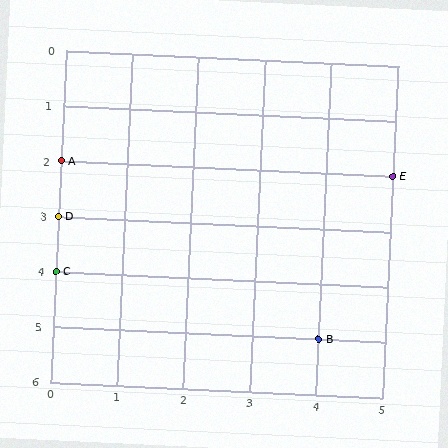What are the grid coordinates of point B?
Point B is at grid coordinates (4, 5).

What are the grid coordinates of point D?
Point D is at grid coordinates (0, 3).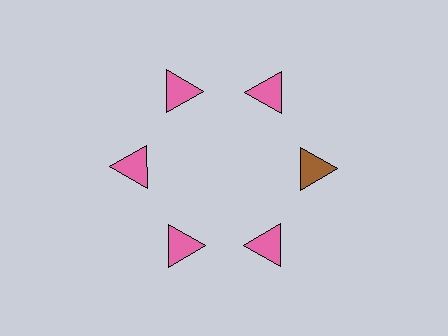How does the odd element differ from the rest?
It has a different color: brown instead of pink.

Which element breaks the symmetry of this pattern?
The brown triangle at roughly the 3 o'clock position breaks the symmetry. All other shapes are pink triangles.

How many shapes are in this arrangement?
There are 6 shapes arranged in a ring pattern.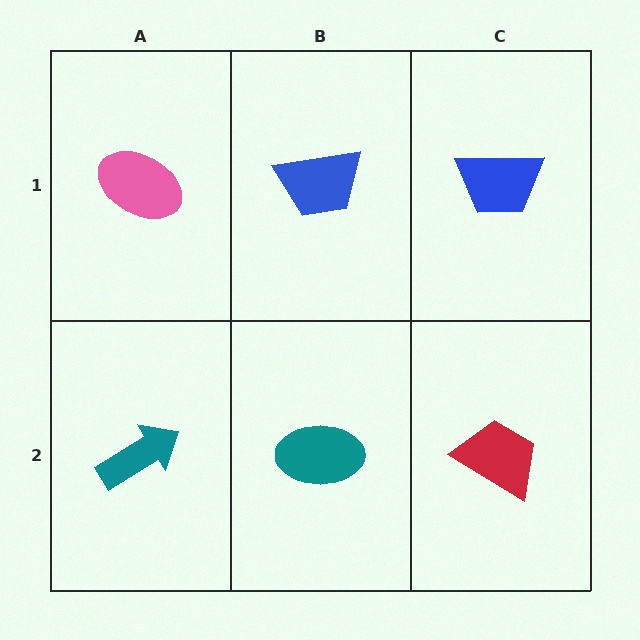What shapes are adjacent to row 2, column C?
A blue trapezoid (row 1, column C), a teal ellipse (row 2, column B).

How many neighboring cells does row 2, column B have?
3.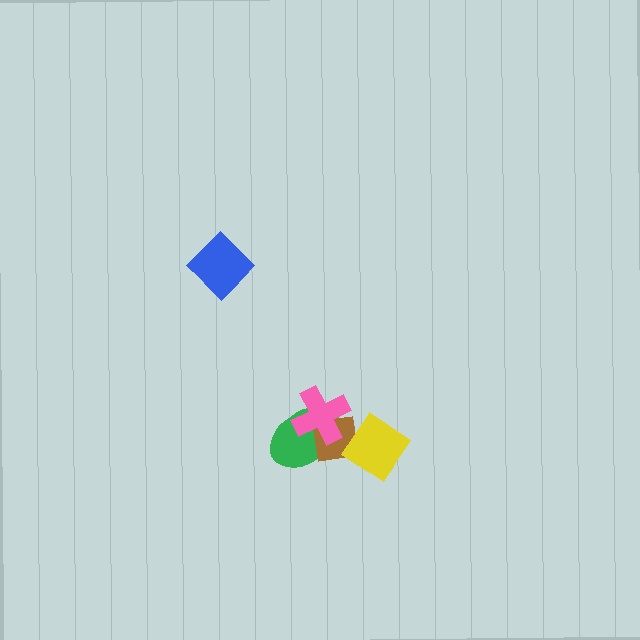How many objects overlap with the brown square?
3 objects overlap with the brown square.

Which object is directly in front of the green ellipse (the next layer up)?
The brown square is directly in front of the green ellipse.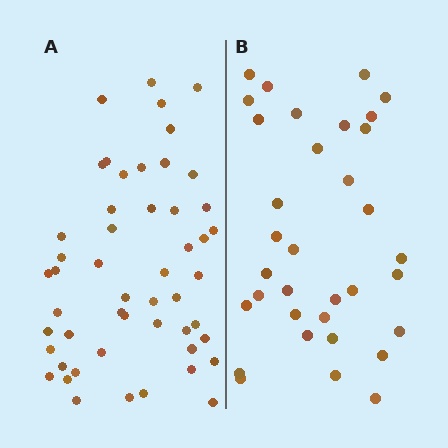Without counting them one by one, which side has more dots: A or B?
Region A (the left region) has more dots.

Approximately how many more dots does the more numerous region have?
Region A has approximately 15 more dots than region B.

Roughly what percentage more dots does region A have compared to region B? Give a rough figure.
About 50% more.